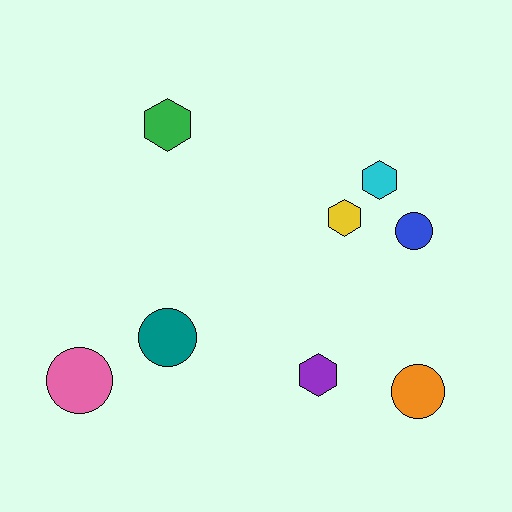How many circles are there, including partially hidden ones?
There are 4 circles.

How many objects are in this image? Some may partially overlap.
There are 8 objects.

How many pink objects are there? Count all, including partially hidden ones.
There is 1 pink object.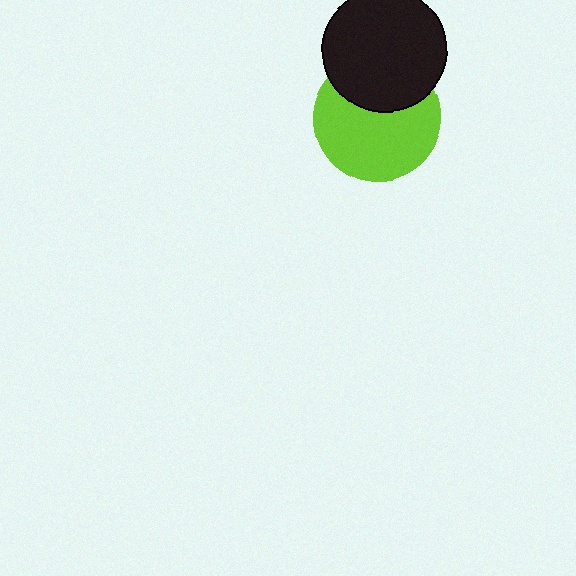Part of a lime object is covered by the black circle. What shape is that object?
It is a circle.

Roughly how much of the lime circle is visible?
Most of it is visible (roughly 66%).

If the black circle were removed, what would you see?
You would see the complete lime circle.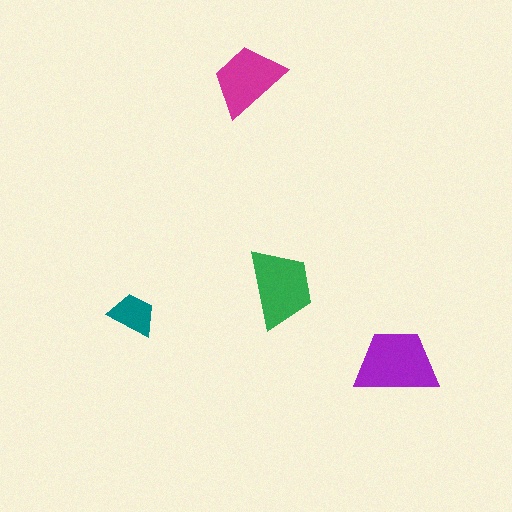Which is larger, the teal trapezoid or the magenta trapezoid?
The magenta one.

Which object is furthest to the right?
The purple trapezoid is rightmost.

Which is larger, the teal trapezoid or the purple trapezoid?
The purple one.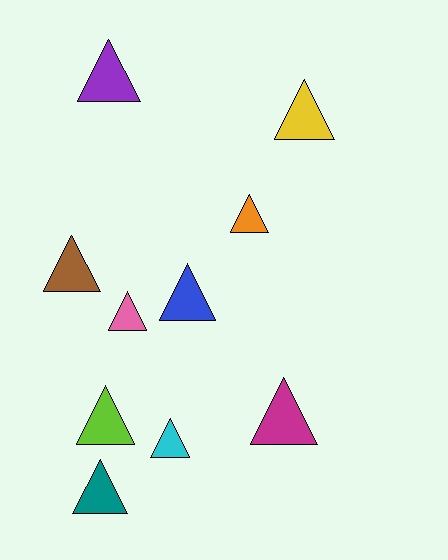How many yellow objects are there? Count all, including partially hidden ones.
There is 1 yellow object.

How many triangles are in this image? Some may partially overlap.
There are 10 triangles.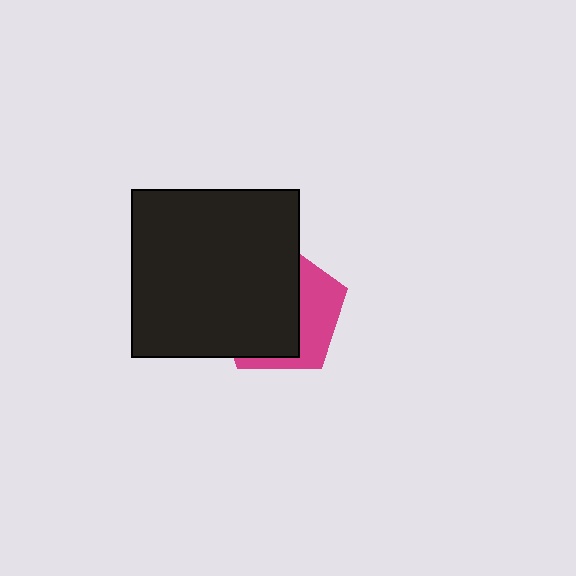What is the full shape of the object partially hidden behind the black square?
The partially hidden object is a magenta pentagon.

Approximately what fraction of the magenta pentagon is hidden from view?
Roughly 64% of the magenta pentagon is hidden behind the black square.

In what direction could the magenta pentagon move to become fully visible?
The magenta pentagon could move right. That would shift it out from behind the black square entirely.